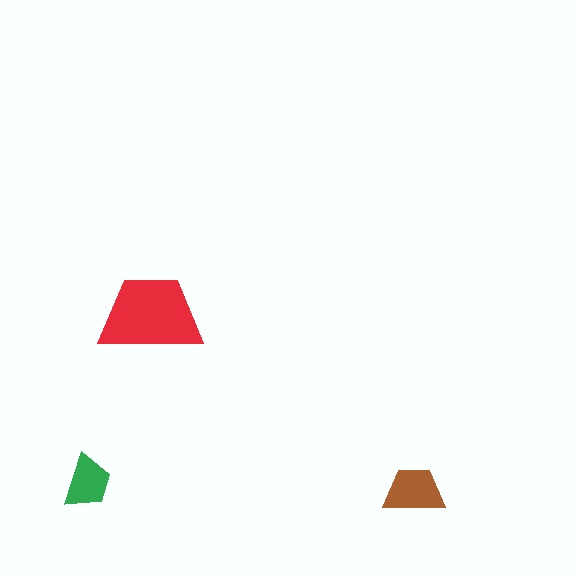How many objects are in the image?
There are 3 objects in the image.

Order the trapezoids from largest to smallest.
the red one, the brown one, the green one.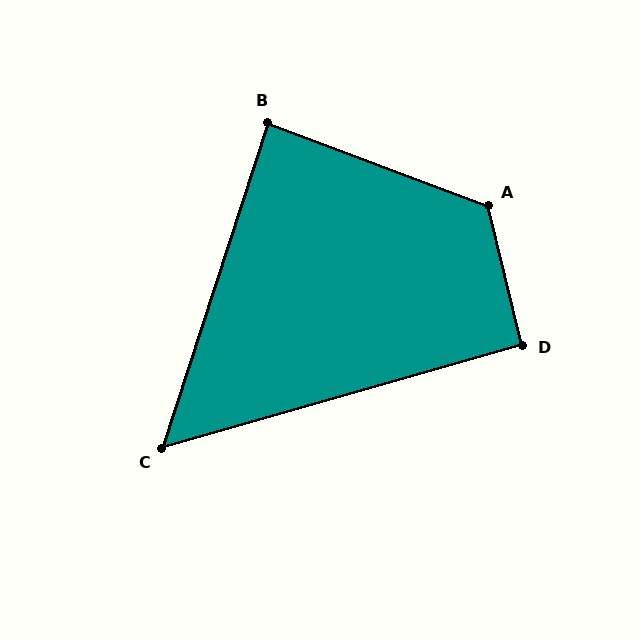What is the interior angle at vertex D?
Approximately 92 degrees (approximately right).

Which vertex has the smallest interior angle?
C, at approximately 56 degrees.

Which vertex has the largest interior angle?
A, at approximately 124 degrees.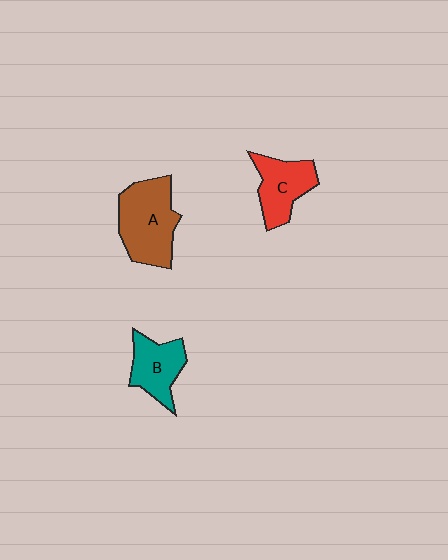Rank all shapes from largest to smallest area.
From largest to smallest: A (brown), C (red), B (teal).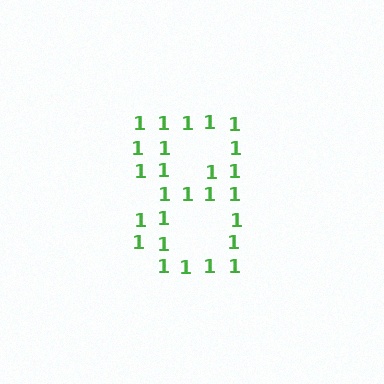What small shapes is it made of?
It is made of small digit 1's.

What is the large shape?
The large shape is the digit 8.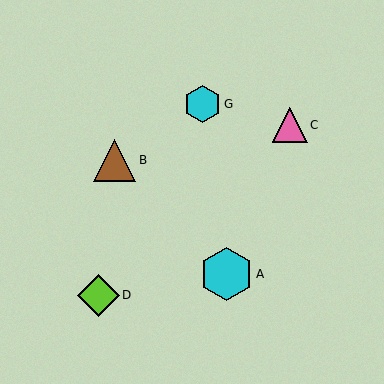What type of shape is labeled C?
Shape C is a pink triangle.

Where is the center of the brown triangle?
The center of the brown triangle is at (114, 160).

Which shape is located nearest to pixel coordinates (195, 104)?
The cyan hexagon (labeled G) at (203, 104) is nearest to that location.